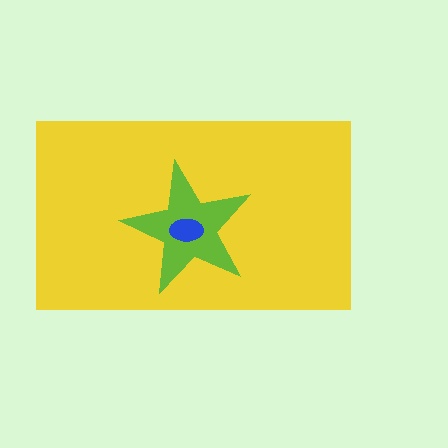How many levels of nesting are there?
3.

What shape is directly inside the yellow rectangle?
The lime star.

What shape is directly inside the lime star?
The blue ellipse.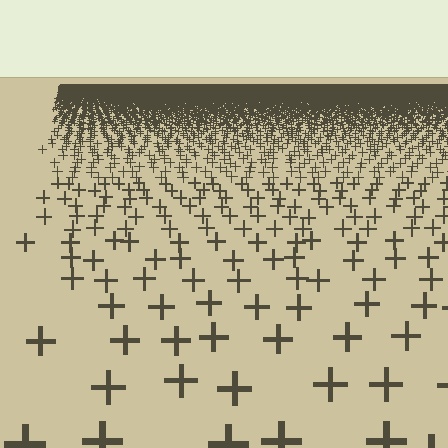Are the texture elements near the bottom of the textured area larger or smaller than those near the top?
Larger. Near the bottom, elements are closer to the viewer and appear at a bigger on-screen size.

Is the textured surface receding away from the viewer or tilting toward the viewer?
The surface is receding away from the viewer. Texture elements get smaller and denser toward the top.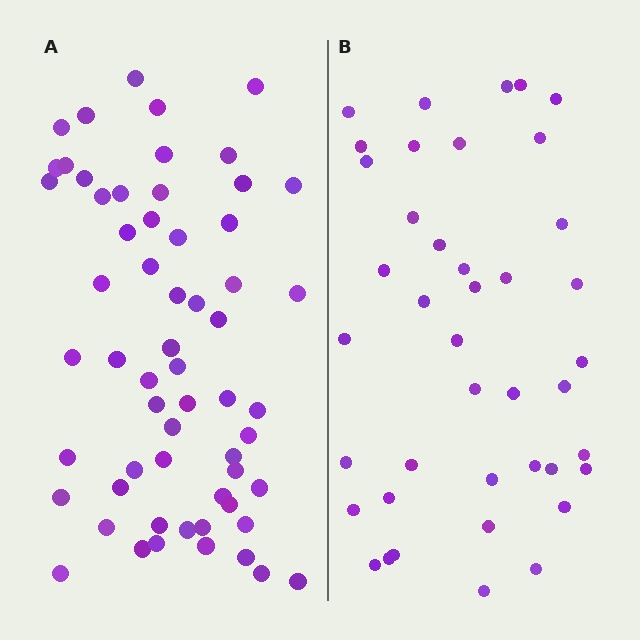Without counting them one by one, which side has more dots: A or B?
Region A (the left region) has more dots.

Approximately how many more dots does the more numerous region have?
Region A has approximately 20 more dots than region B.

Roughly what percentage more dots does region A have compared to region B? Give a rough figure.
About 45% more.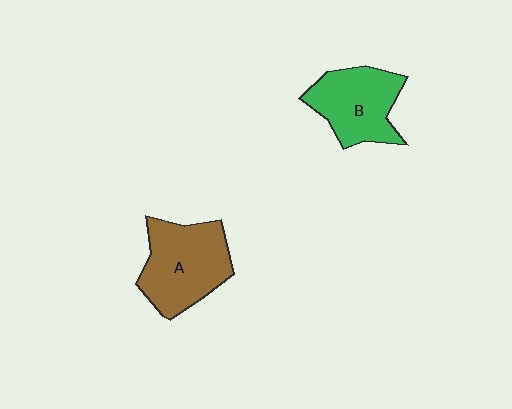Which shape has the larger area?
Shape A (brown).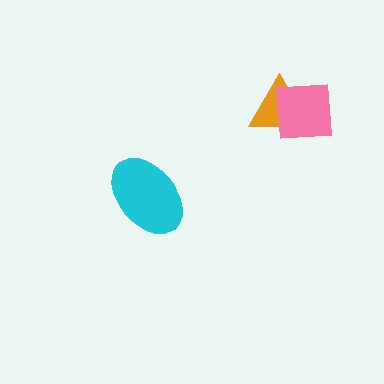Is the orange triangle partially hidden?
Yes, it is partially covered by another shape.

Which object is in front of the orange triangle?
The pink square is in front of the orange triangle.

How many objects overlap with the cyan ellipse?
0 objects overlap with the cyan ellipse.